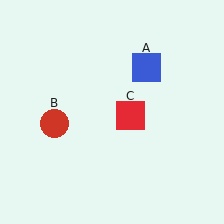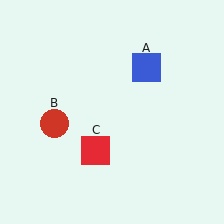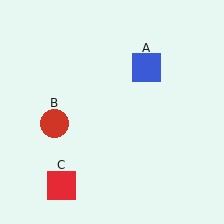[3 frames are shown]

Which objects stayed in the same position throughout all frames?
Blue square (object A) and red circle (object B) remained stationary.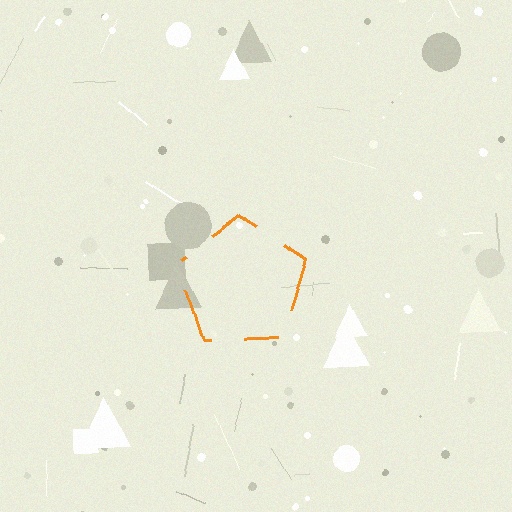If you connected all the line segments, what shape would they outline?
They would outline a pentagon.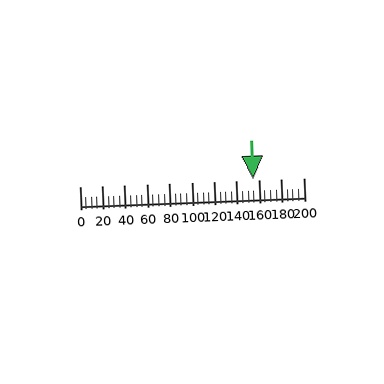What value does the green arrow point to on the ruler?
The green arrow points to approximately 155.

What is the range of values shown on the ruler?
The ruler shows values from 0 to 200.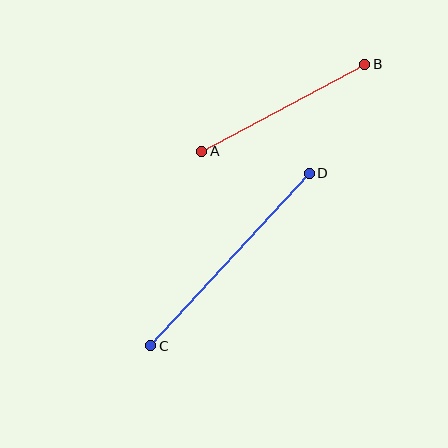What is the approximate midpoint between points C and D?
The midpoint is at approximately (230, 259) pixels.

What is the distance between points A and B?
The distance is approximately 185 pixels.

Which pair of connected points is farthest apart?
Points C and D are farthest apart.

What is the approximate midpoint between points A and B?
The midpoint is at approximately (283, 108) pixels.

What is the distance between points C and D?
The distance is approximately 234 pixels.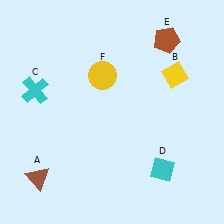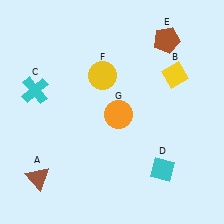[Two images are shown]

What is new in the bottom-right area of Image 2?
An orange circle (G) was added in the bottom-right area of Image 2.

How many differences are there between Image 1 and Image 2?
There is 1 difference between the two images.